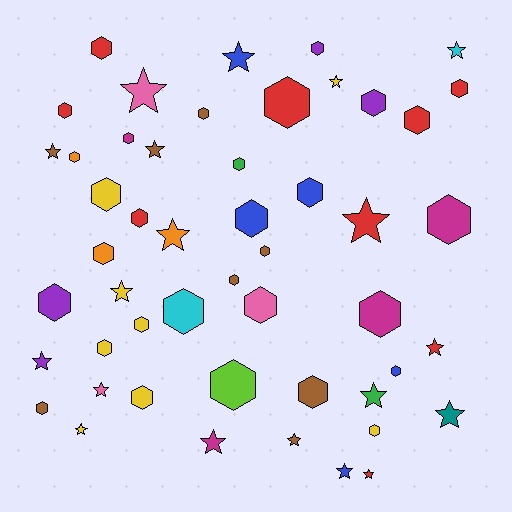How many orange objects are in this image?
There are 3 orange objects.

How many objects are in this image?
There are 50 objects.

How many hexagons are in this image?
There are 31 hexagons.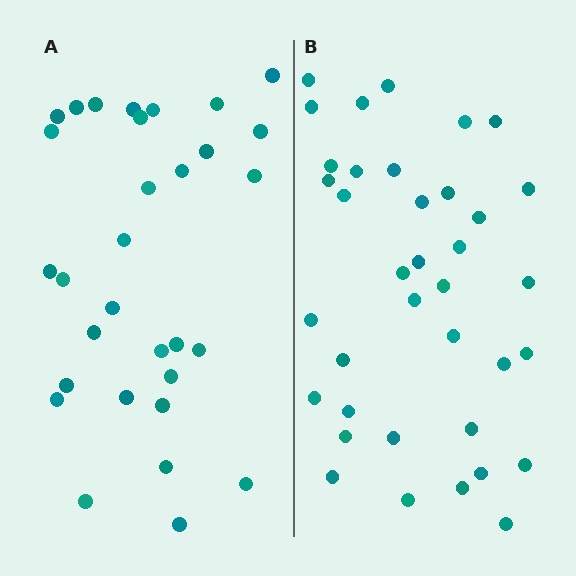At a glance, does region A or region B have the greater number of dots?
Region B (the right region) has more dots.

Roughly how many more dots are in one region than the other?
Region B has about 6 more dots than region A.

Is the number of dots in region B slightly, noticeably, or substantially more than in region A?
Region B has only slightly more — the two regions are fairly close. The ratio is roughly 1.2 to 1.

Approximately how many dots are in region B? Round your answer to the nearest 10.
About 40 dots. (The exact count is 37, which rounds to 40.)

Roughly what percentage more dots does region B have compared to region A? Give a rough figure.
About 20% more.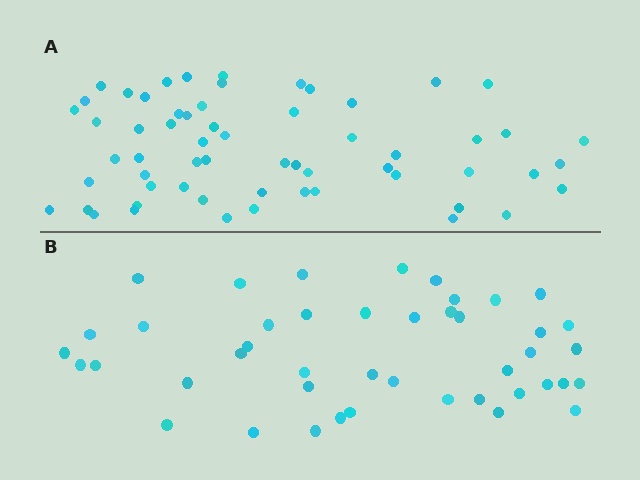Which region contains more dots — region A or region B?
Region A (the top region) has more dots.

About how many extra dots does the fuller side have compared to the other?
Region A has approximately 15 more dots than region B.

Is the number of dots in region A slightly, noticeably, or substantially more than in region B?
Region A has noticeably more, but not dramatically so. The ratio is roughly 1.4 to 1.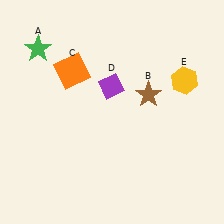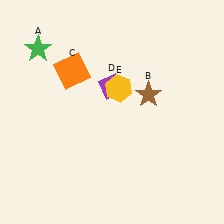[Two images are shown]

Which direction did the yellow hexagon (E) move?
The yellow hexagon (E) moved left.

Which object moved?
The yellow hexagon (E) moved left.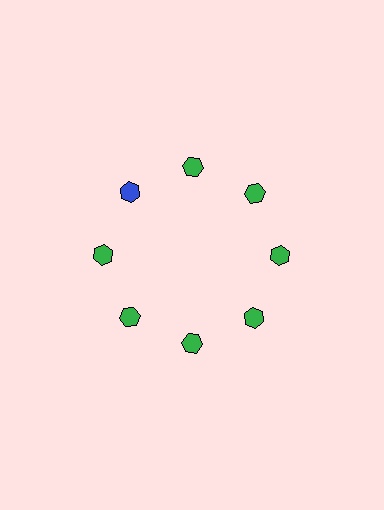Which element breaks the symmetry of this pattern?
The blue hexagon at roughly the 10 o'clock position breaks the symmetry. All other shapes are green hexagons.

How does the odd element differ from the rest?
It has a different color: blue instead of green.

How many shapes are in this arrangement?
There are 8 shapes arranged in a ring pattern.